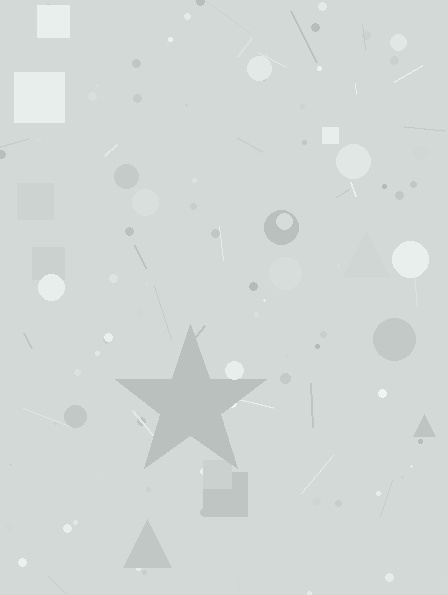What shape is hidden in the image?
A star is hidden in the image.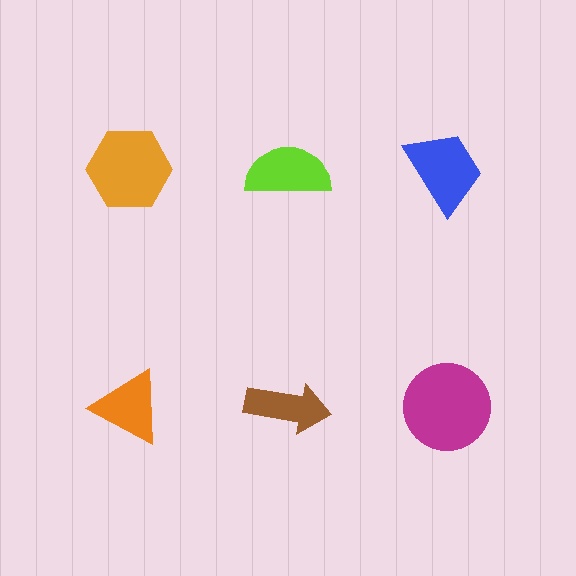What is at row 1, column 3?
A blue trapezoid.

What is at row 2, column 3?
A magenta circle.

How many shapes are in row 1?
3 shapes.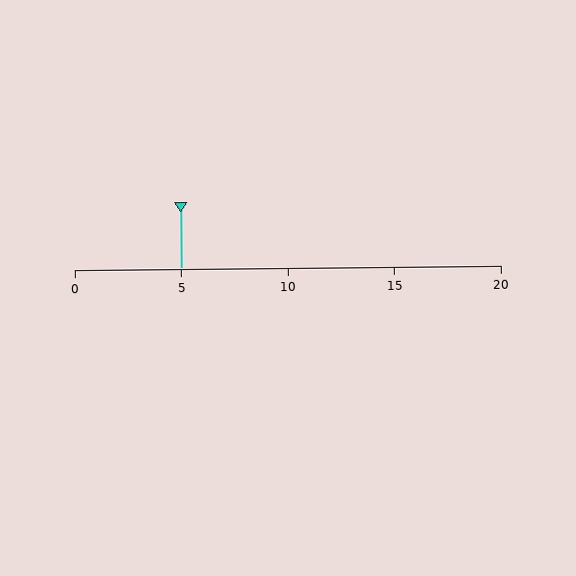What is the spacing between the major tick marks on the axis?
The major ticks are spaced 5 apart.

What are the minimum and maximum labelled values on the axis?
The axis runs from 0 to 20.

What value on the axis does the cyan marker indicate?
The marker indicates approximately 5.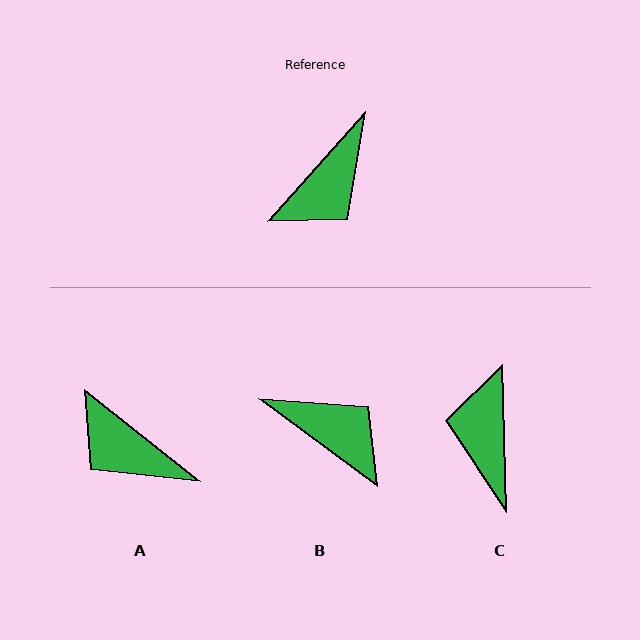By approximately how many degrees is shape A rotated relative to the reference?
Approximately 86 degrees clockwise.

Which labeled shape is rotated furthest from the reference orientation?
C, about 137 degrees away.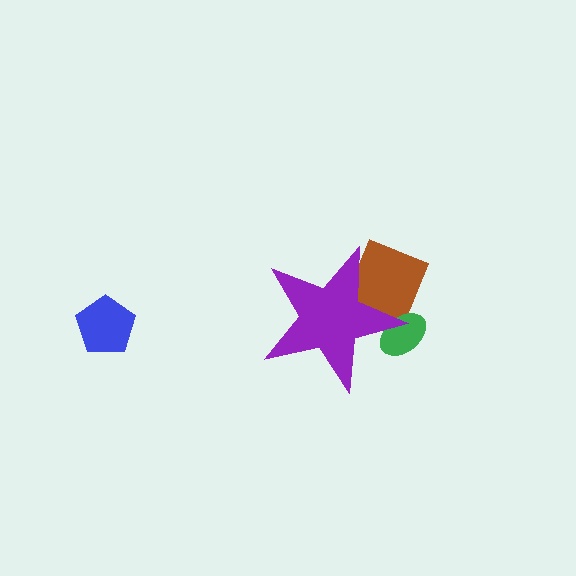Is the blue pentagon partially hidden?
No, the blue pentagon is fully visible.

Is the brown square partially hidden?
Yes, the brown square is partially hidden behind the purple star.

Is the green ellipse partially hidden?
Yes, the green ellipse is partially hidden behind the purple star.